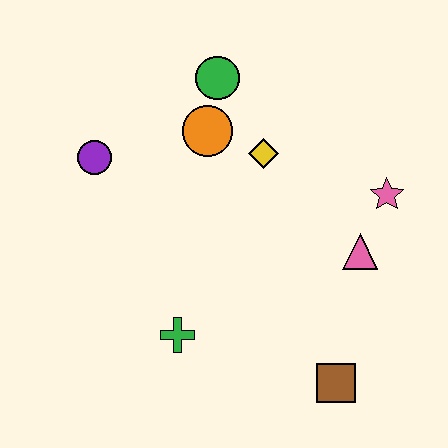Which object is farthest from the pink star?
The purple circle is farthest from the pink star.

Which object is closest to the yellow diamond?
The orange circle is closest to the yellow diamond.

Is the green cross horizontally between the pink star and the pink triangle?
No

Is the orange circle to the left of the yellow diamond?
Yes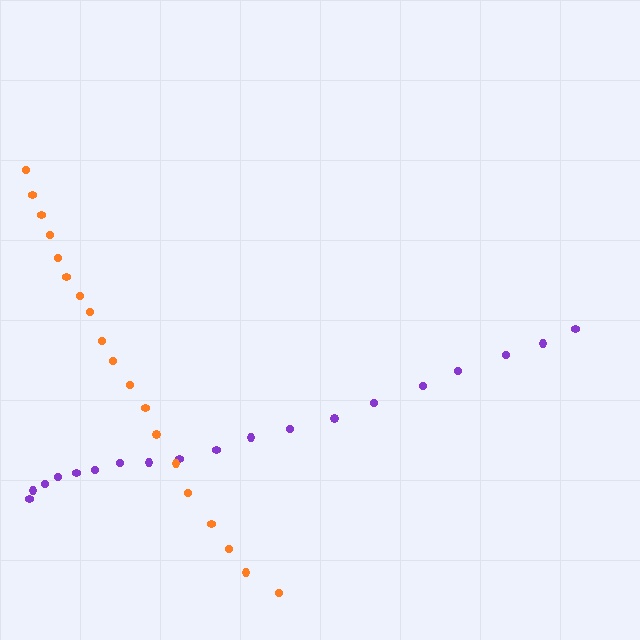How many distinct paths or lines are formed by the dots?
There are 2 distinct paths.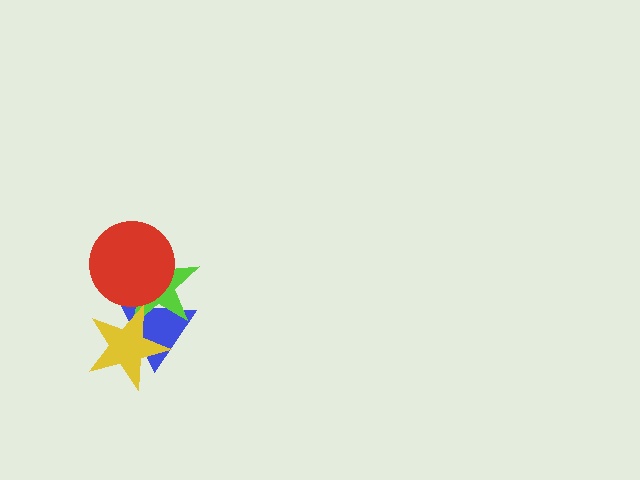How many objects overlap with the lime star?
3 objects overlap with the lime star.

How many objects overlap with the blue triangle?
3 objects overlap with the blue triangle.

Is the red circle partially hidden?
No, no other shape covers it.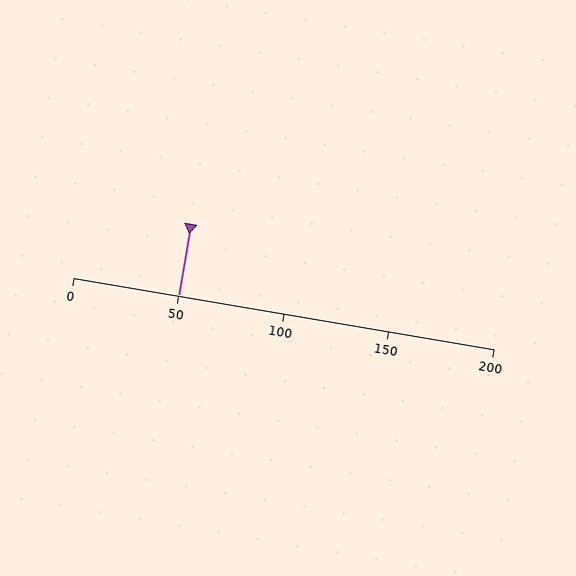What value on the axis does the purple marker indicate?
The marker indicates approximately 50.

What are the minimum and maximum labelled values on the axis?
The axis runs from 0 to 200.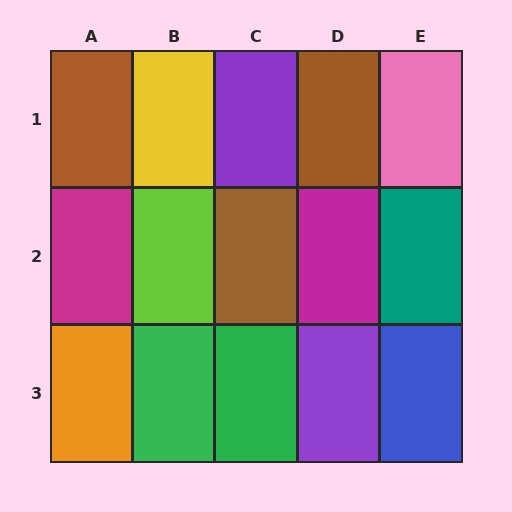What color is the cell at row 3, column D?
Purple.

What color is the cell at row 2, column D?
Magenta.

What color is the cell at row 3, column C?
Green.